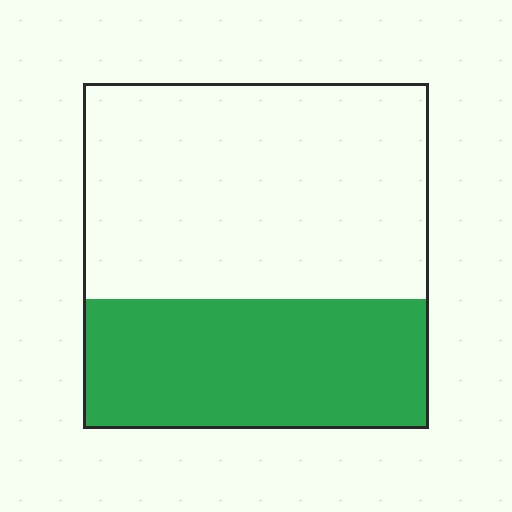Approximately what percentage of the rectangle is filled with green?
Approximately 40%.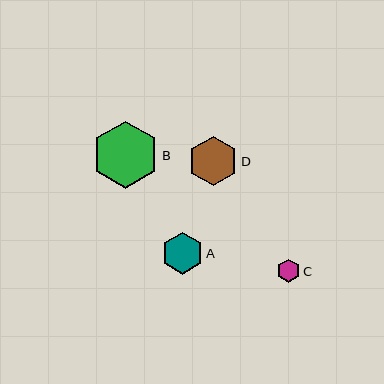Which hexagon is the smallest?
Hexagon C is the smallest with a size of approximately 24 pixels.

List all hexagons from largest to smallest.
From largest to smallest: B, D, A, C.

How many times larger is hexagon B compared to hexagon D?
Hexagon B is approximately 1.4 times the size of hexagon D.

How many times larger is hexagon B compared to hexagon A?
Hexagon B is approximately 1.6 times the size of hexagon A.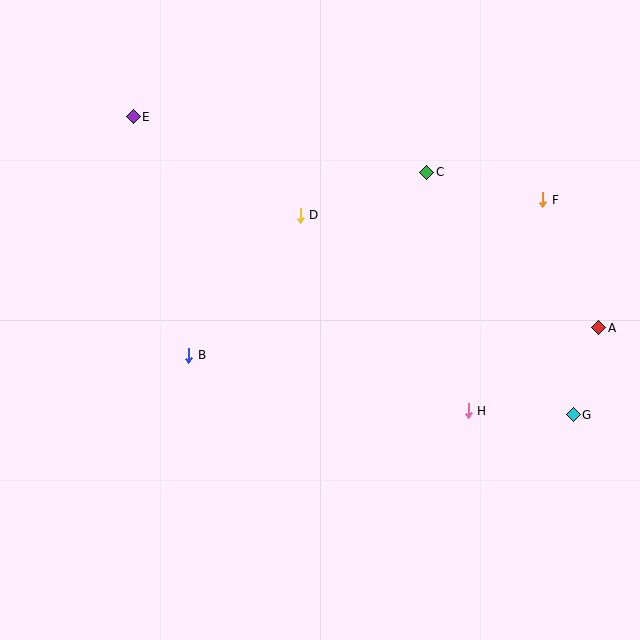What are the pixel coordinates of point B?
Point B is at (189, 355).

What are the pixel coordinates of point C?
Point C is at (427, 172).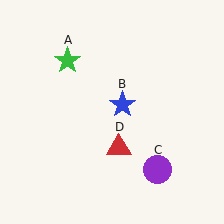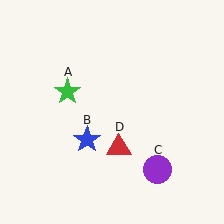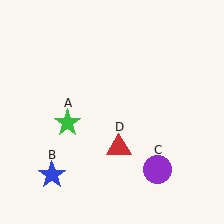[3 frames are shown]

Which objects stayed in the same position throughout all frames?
Purple circle (object C) and red triangle (object D) remained stationary.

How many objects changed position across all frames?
2 objects changed position: green star (object A), blue star (object B).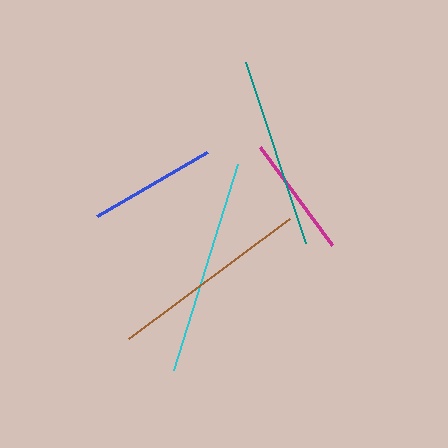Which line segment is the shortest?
The magenta line is the shortest at approximately 121 pixels.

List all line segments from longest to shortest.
From longest to shortest: cyan, brown, teal, blue, magenta.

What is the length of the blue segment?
The blue segment is approximately 127 pixels long.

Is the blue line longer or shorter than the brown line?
The brown line is longer than the blue line.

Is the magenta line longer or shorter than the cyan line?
The cyan line is longer than the magenta line.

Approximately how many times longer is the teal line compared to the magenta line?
The teal line is approximately 1.6 times the length of the magenta line.